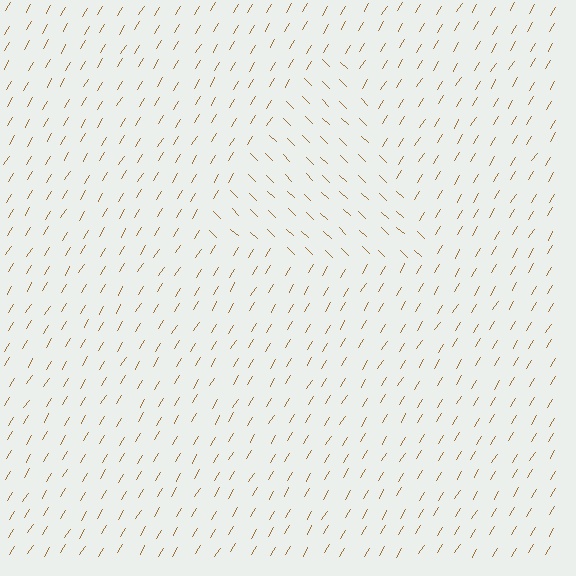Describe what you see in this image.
The image is filled with small brown line segments. A triangle region in the image has lines oriented differently from the surrounding lines, creating a visible texture boundary.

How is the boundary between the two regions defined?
The boundary is defined purely by a change in line orientation (approximately 78 degrees difference). All lines are the same color and thickness.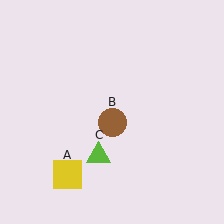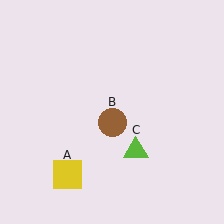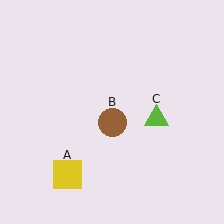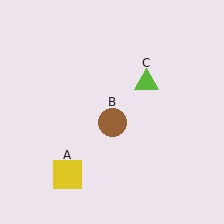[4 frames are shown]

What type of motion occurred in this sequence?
The lime triangle (object C) rotated counterclockwise around the center of the scene.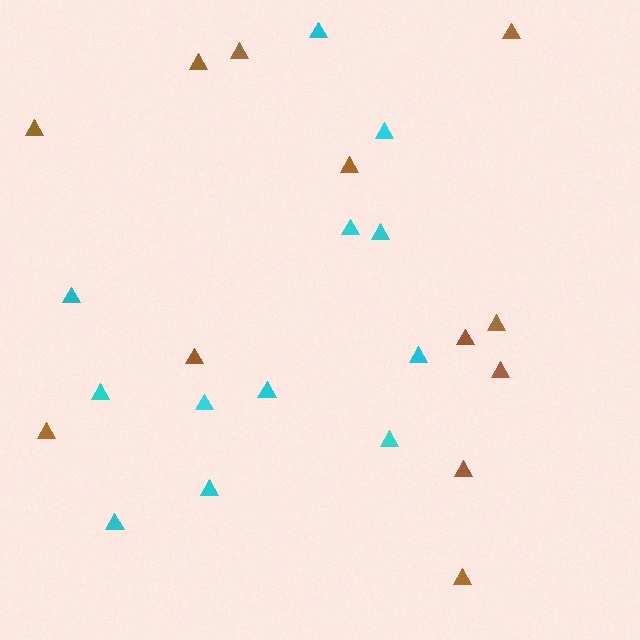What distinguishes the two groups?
There are 2 groups: one group of cyan triangles (12) and one group of brown triangles (12).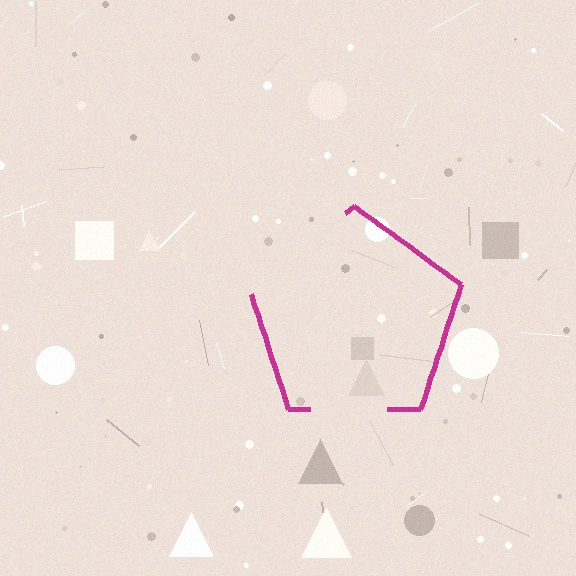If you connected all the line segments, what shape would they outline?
They would outline a pentagon.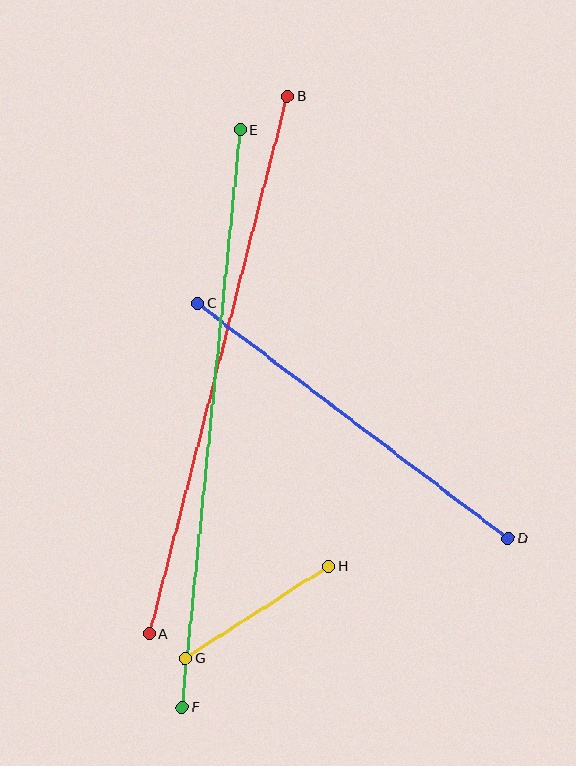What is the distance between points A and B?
The distance is approximately 555 pixels.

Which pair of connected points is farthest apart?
Points E and F are farthest apart.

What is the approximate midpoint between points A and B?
The midpoint is at approximately (218, 365) pixels.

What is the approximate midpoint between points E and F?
The midpoint is at approximately (211, 418) pixels.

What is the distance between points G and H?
The distance is approximately 170 pixels.